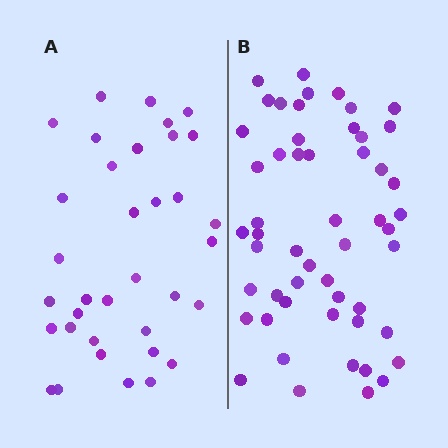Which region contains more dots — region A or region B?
Region B (the right region) has more dots.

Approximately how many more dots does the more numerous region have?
Region B has approximately 20 more dots than region A.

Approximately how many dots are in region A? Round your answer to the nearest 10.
About 40 dots. (The exact count is 35, which rounds to 40.)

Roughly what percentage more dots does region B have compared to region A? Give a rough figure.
About 50% more.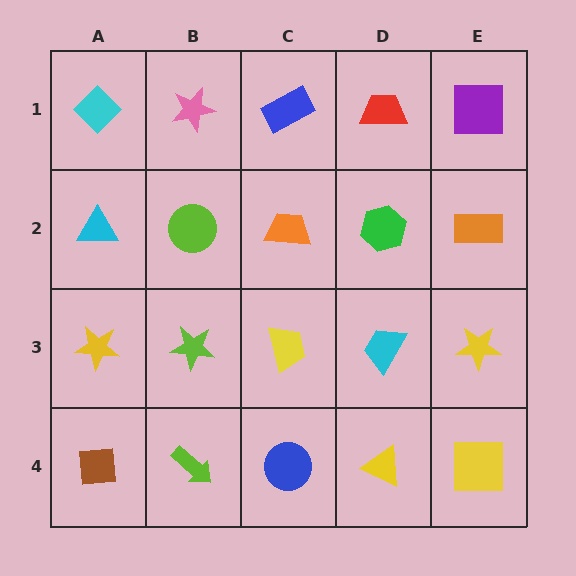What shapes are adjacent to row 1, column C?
An orange trapezoid (row 2, column C), a pink star (row 1, column B), a red trapezoid (row 1, column D).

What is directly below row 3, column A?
A brown square.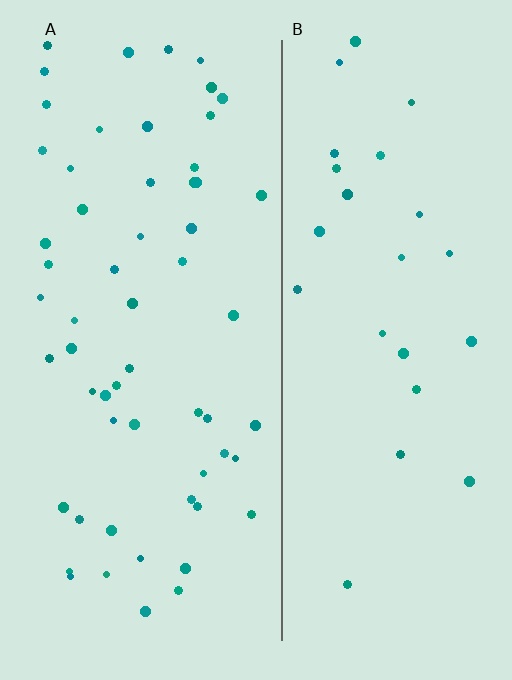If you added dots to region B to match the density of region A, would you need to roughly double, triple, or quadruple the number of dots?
Approximately double.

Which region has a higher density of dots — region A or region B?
A (the left).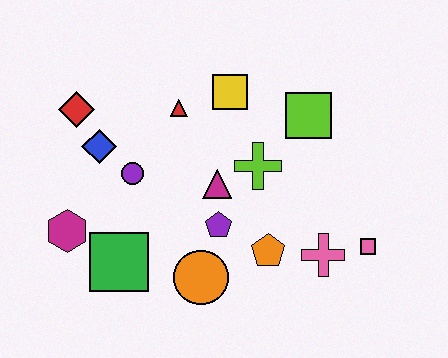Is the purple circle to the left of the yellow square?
Yes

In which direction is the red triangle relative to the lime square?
The red triangle is to the left of the lime square.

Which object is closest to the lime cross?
The magenta triangle is closest to the lime cross.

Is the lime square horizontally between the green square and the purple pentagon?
No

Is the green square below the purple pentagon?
Yes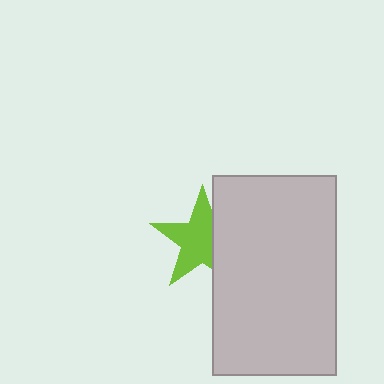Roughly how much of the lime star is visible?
Most of it is visible (roughly 67%).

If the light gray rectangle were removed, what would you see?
You would see the complete lime star.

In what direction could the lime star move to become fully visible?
The lime star could move left. That would shift it out from behind the light gray rectangle entirely.